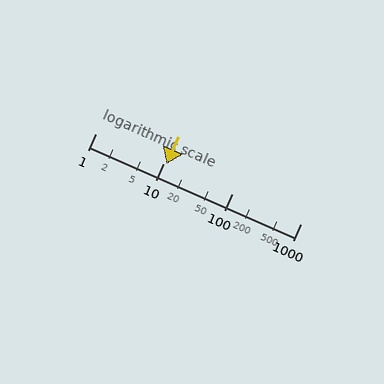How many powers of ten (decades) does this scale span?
The scale spans 3 decades, from 1 to 1000.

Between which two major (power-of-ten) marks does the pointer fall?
The pointer is between 10 and 100.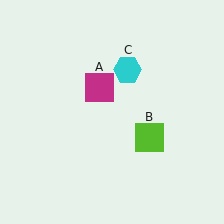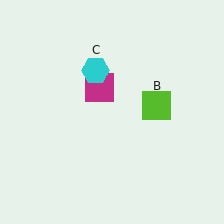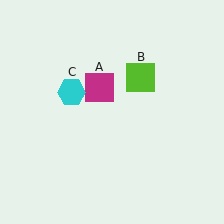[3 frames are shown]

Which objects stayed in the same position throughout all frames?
Magenta square (object A) remained stationary.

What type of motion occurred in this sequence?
The lime square (object B), cyan hexagon (object C) rotated counterclockwise around the center of the scene.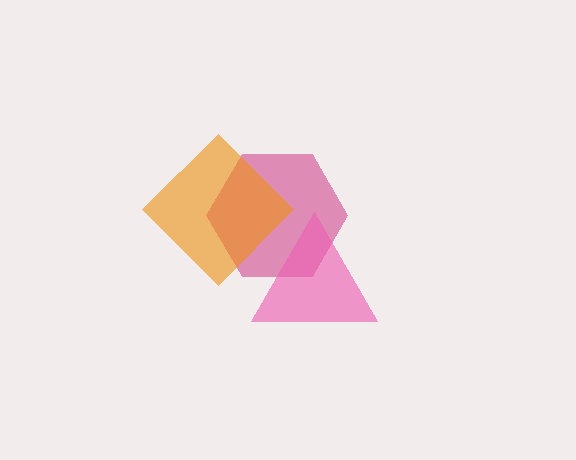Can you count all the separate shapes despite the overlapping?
Yes, there are 3 separate shapes.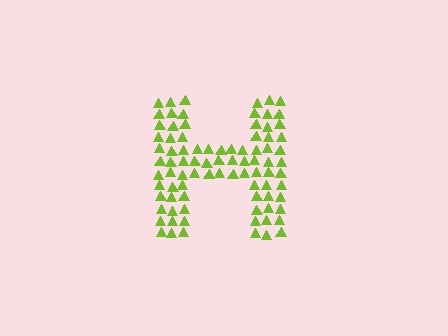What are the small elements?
The small elements are triangles.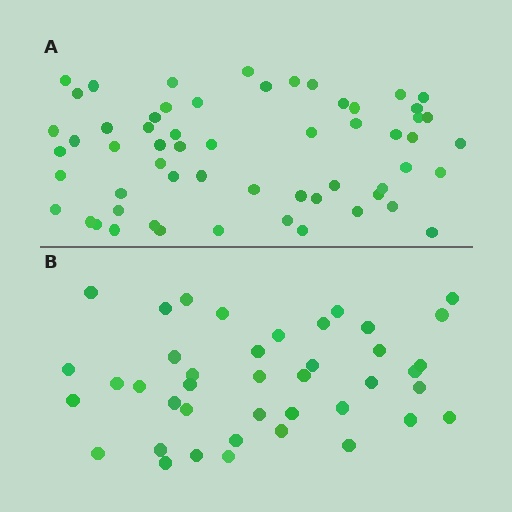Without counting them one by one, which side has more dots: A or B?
Region A (the top region) has more dots.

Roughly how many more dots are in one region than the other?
Region A has approximately 20 more dots than region B.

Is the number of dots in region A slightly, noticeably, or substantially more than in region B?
Region A has noticeably more, but not dramatically so. The ratio is roughly 1.4 to 1.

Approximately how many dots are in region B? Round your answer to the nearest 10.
About 40 dots. (The exact count is 41, which rounds to 40.)